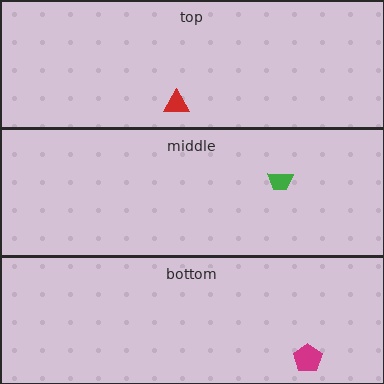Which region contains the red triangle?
The top region.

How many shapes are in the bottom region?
1.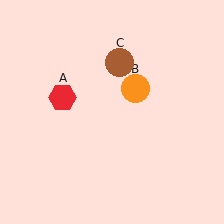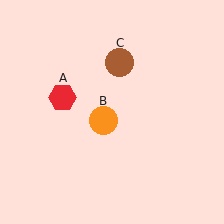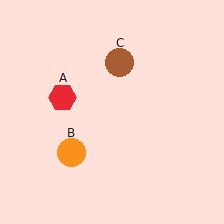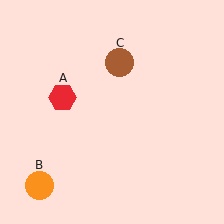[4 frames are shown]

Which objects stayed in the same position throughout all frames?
Red hexagon (object A) and brown circle (object C) remained stationary.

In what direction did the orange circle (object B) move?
The orange circle (object B) moved down and to the left.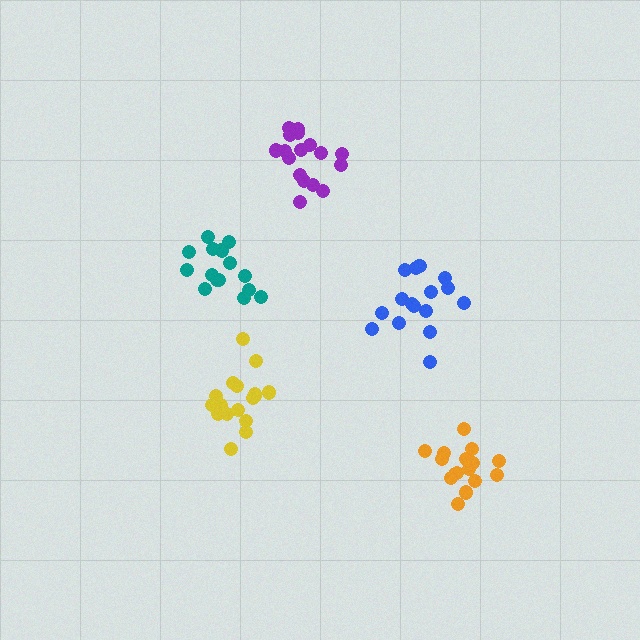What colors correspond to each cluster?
The clusters are colored: blue, teal, yellow, purple, orange.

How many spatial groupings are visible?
There are 5 spatial groupings.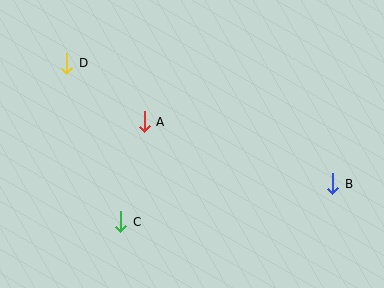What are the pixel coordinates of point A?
Point A is at (144, 122).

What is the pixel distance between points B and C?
The distance between B and C is 216 pixels.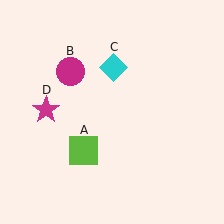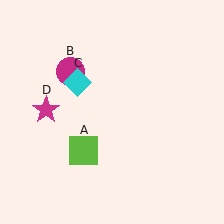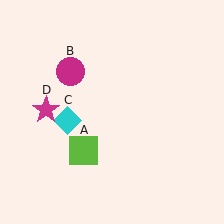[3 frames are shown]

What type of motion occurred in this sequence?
The cyan diamond (object C) rotated counterclockwise around the center of the scene.